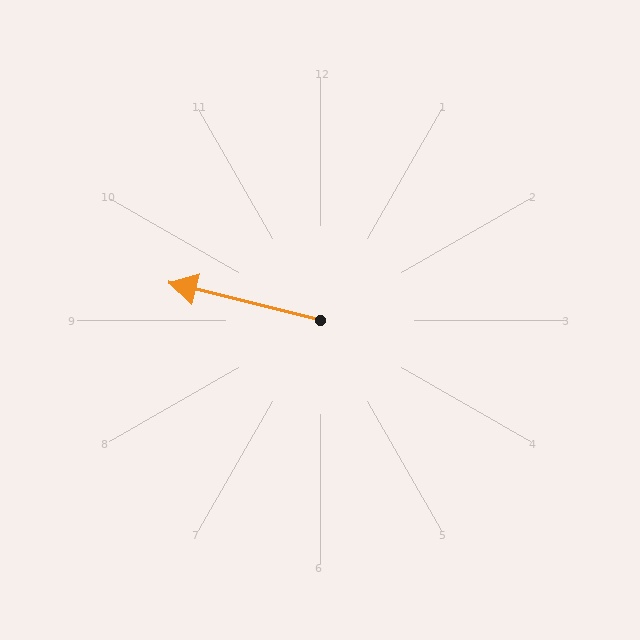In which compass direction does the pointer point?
West.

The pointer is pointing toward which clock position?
Roughly 9 o'clock.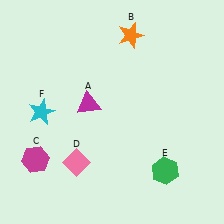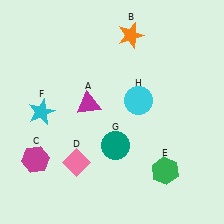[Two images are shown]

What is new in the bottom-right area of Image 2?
A teal circle (G) was added in the bottom-right area of Image 2.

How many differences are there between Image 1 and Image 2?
There are 2 differences between the two images.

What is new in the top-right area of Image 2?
A cyan circle (H) was added in the top-right area of Image 2.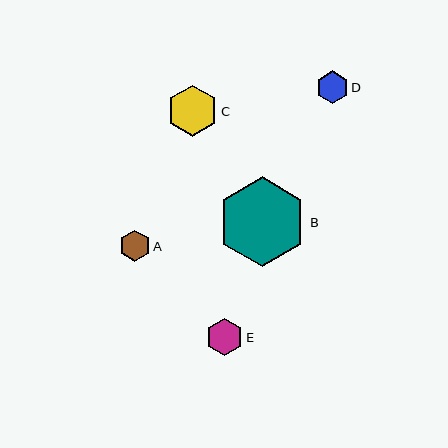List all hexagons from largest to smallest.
From largest to smallest: B, C, E, D, A.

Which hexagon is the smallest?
Hexagon A is the smallest with a size of approximately 31 pixels.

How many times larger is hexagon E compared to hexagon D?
Hexagon E is approximately 1.2 times the size of hexagon D.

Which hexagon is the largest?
Hexagon B is the largest with a size of approximately 90 pixels.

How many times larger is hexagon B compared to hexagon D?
Hexagon B is approximately 2.8 times the size of hexagon D.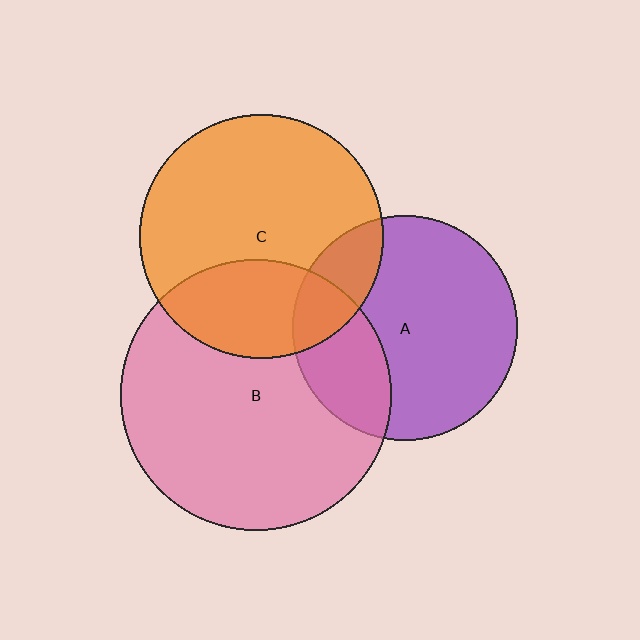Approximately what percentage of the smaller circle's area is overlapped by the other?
Approximately 30%.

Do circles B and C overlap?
Yes.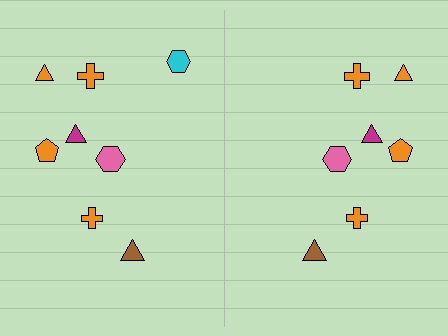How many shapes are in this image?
There are 15 shapes in this image.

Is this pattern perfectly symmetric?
No, the pattern is not perfectly symmetric. A cyan hexagon is missing from the right side.